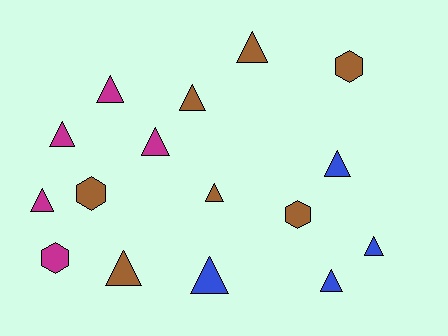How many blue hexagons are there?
There are no blue hexagons.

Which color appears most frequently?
Brown, with 7 objects.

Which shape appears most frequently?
Triangle, with 12 objects.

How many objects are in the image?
There are 16 objects.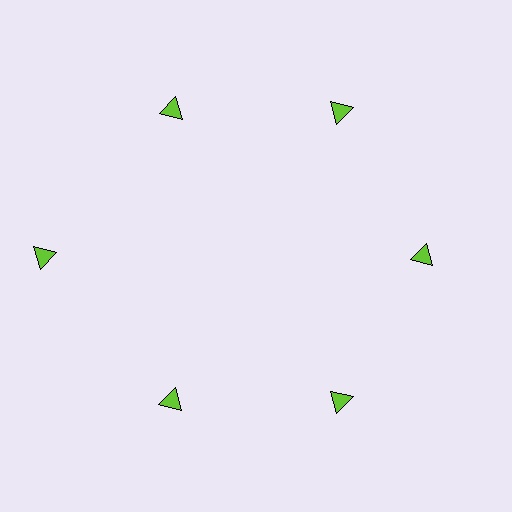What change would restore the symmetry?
The symmetry would be restored by moving it inward, back onto the ring so that all 6 triangles sit at equal angles and equal distance from the center.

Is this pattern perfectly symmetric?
No. The 6 lime triangles are arranged in a ring, but one element near the 9 o'clock position is pushed outward from the center, breaking the 6-fold rotational symmetry.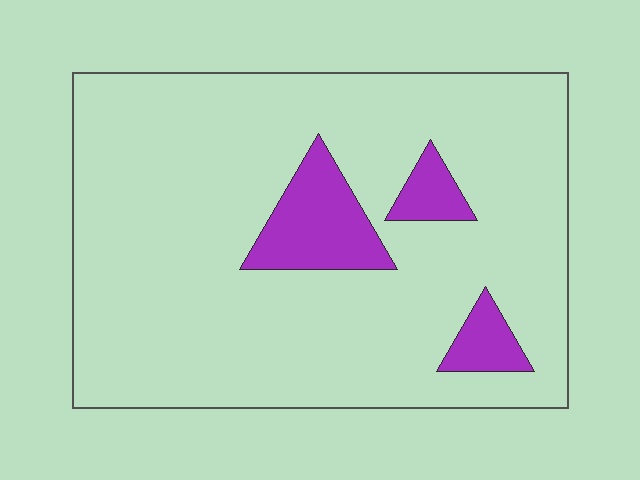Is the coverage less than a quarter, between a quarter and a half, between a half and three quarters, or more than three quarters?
Less than a quarter.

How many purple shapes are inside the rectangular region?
3.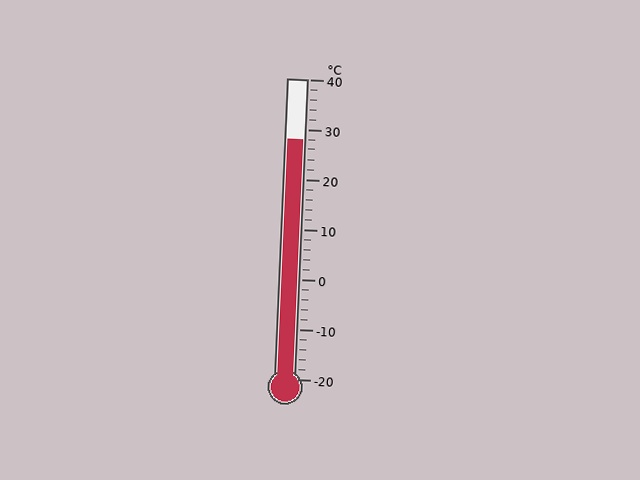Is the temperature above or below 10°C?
The temperature is above 10°C.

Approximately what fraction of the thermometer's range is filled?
The thermometer is filled to approximately 80% of its range.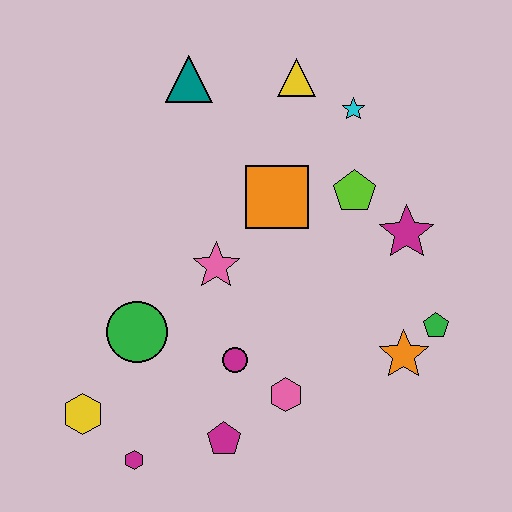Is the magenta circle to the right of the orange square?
No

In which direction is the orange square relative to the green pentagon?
The orange square is to the left of the green pentagon.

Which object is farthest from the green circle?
The cyan star is farthest from the green circle.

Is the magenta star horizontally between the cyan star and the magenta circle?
No